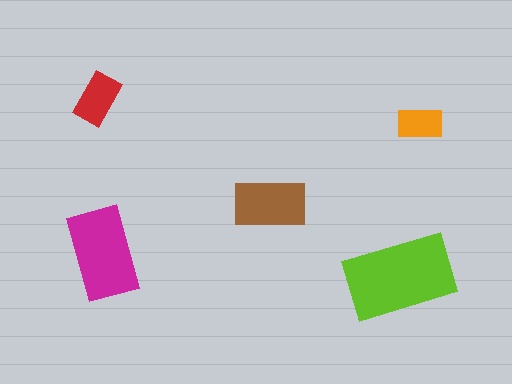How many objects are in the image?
There are 5 objects in the image.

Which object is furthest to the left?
The red rectangle is leftmost.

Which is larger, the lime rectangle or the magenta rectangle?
The lime one.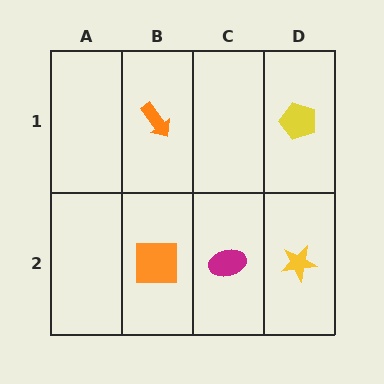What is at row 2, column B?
An orange square.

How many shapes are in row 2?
3 shapes.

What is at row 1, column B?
An orange arrow.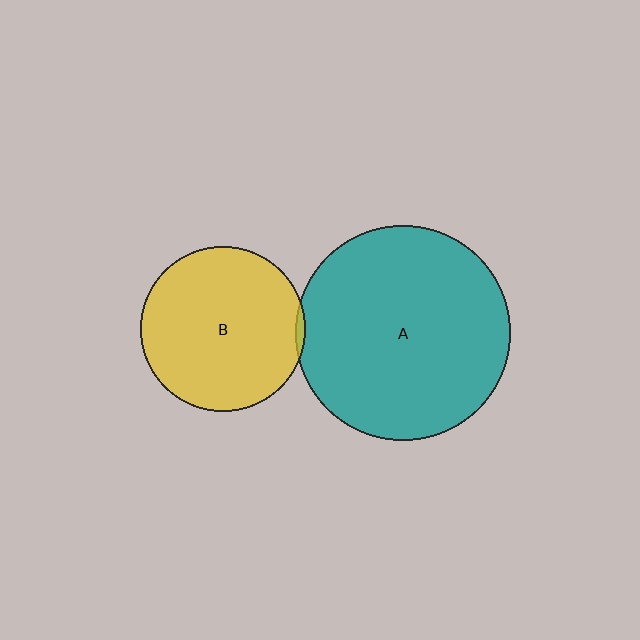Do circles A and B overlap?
Yes.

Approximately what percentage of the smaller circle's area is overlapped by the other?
Approximately 5%.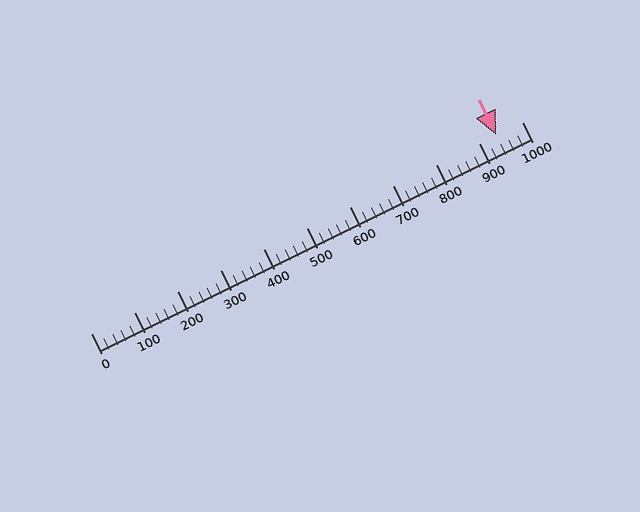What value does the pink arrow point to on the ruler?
The pink arrow points to approximately 940.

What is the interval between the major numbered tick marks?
The major tick marks are spaced 100 units apart.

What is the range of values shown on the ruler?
The ruler shows values from 0 to 1000.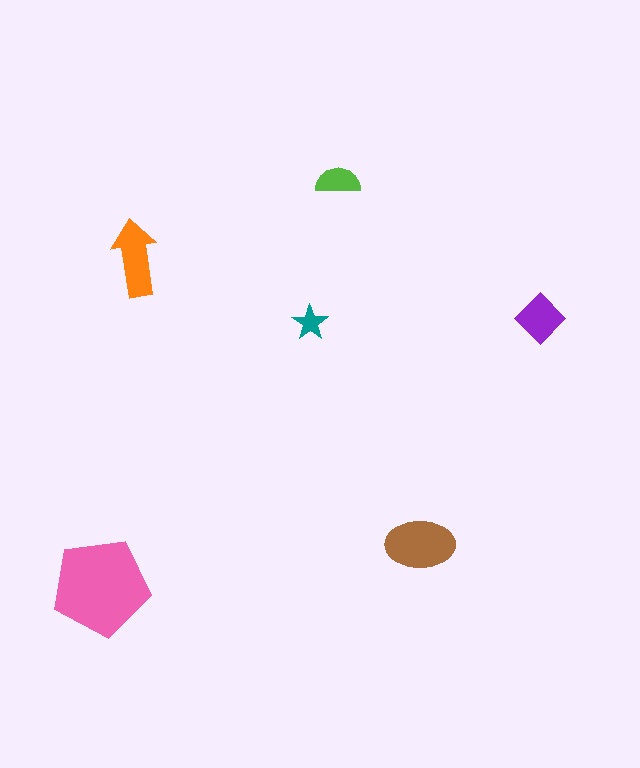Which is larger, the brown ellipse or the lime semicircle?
The brown ellipse.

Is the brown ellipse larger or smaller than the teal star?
Larger.